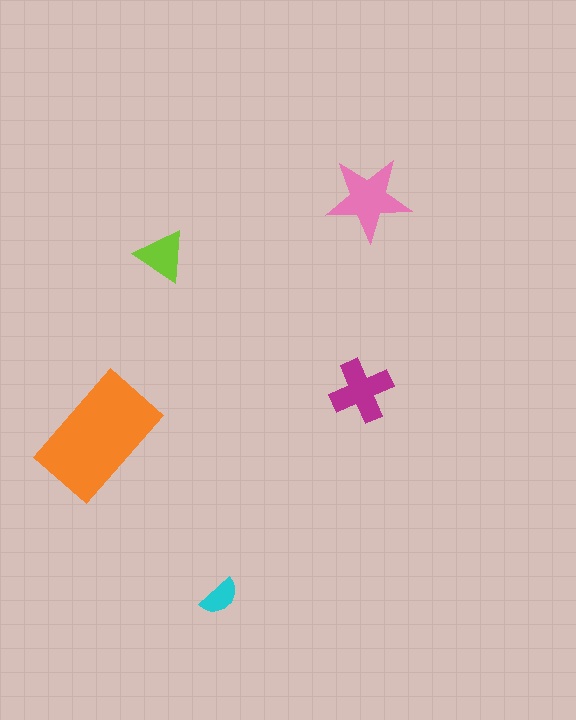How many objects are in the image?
There are 5 objects in the image.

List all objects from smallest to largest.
The cyan semicircle, the lime triangle, the magenta cross, the pink star, the orange rectangle.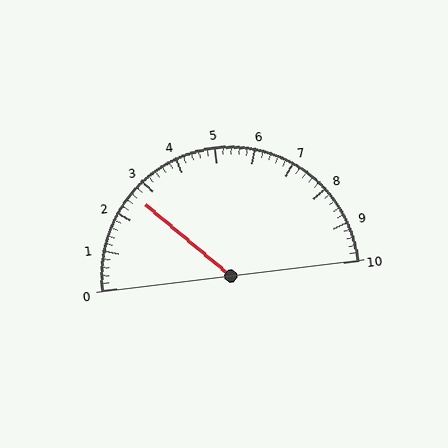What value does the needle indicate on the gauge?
The needle indicates approximately 2.6.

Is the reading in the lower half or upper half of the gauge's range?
The reading is in the lower half of the range (0 to 10).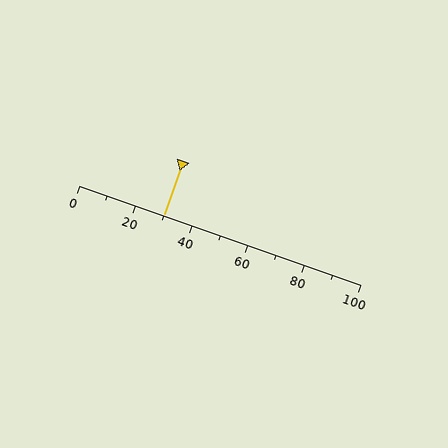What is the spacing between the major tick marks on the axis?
The major ticks are spaced 20 apart.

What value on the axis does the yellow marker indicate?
The marker indicates approximately 30.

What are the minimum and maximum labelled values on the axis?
The axis runs from 0 to 100.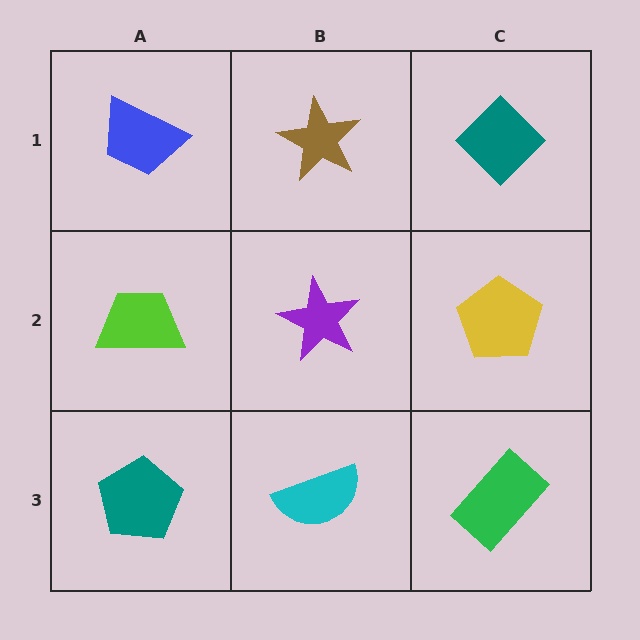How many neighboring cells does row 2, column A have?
3.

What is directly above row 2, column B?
A brown star.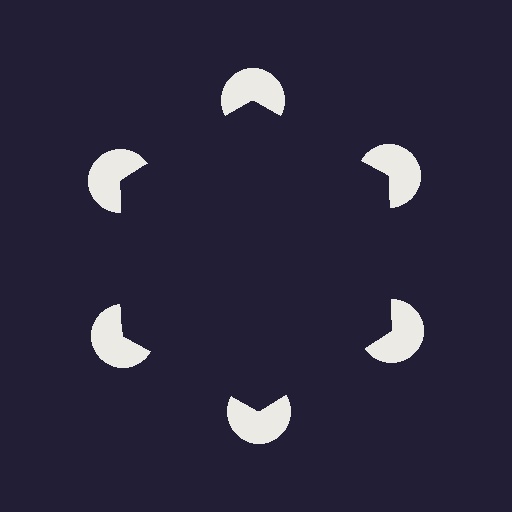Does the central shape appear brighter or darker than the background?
It typically appears slightly darker than the background, even though no actual brightness change is drawn.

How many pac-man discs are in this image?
There are 6 — one at each vertex of the illusory hexagon.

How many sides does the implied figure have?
6 sides.